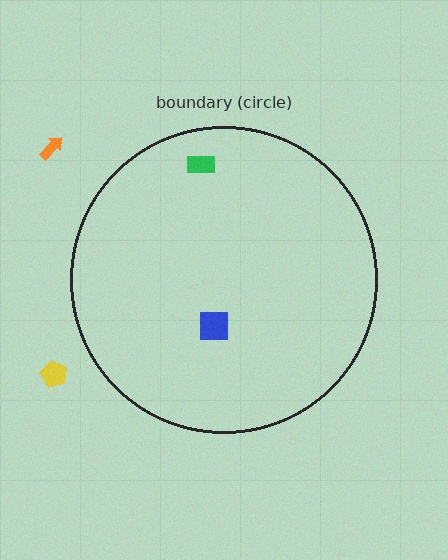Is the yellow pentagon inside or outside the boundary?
Outside.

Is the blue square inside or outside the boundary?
Inside.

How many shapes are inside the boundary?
2 inside, 2 outside.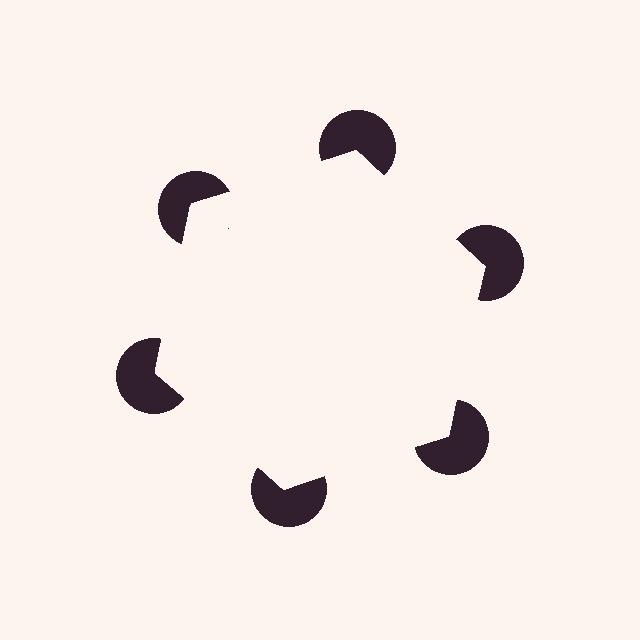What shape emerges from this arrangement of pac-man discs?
An illusory hexagon — its edges are inferred from the aligned wedge cuts in the pac-man discs, not physically drawn.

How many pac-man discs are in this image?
There are 6 — one at each vertex of the illusory hexagon.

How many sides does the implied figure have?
6 sides.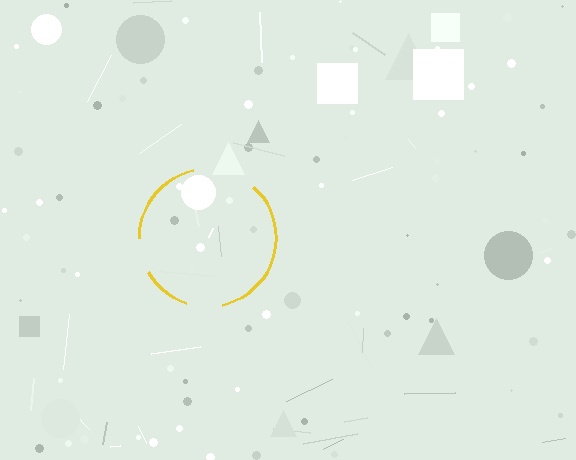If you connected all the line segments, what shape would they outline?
They would outline a circle.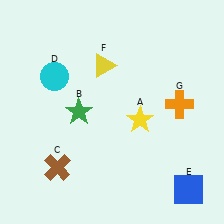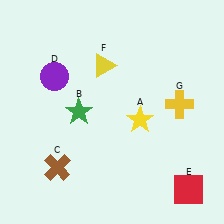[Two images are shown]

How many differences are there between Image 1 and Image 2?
There are 3 differences between the two images.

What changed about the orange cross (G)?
In Image 1, G is orange. In Image 2, it changed to yellow.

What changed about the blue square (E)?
In Image 1, E is blue. In Image 2, it changed to red.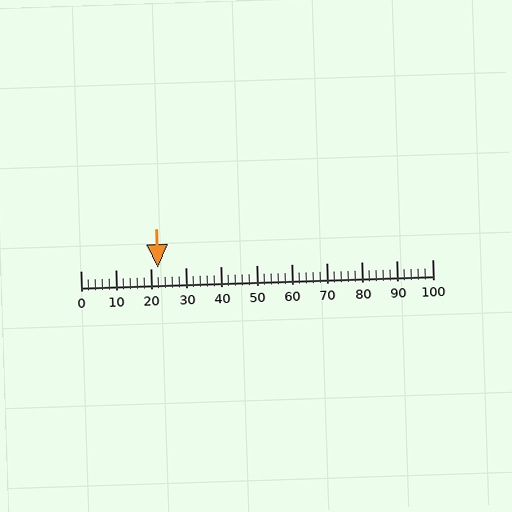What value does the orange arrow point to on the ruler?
The orange arrow points to approximately 22.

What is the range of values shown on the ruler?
The ruler shows values from 0 to 100.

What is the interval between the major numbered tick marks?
The major tick marks are spaced 10 units apart.